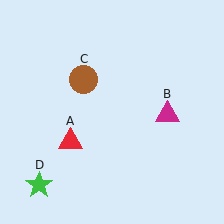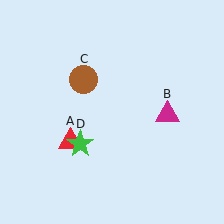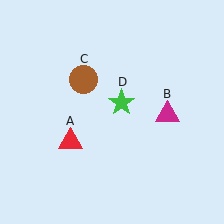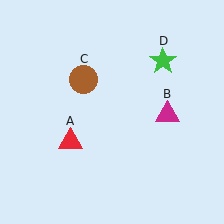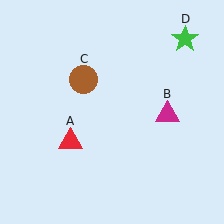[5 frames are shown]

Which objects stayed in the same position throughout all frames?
Red triangle (object A) and magenta triangle (object B) and brown circle (object C) remained stationary.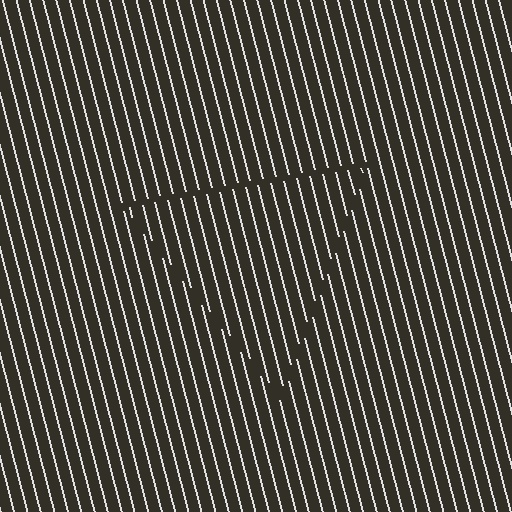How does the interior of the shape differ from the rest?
The interior of the shape contains the same grating, shifted by half a period — the contour is defined by the phase discontinuity where line-ends from the inner and outer gratings abut.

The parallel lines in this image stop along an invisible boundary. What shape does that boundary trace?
An illusory triangle. The interior of the shape contains the same grating, shifted by half a period — the contour is defined by the phase discontinuity where line-ends from the inner and outer gratings abut.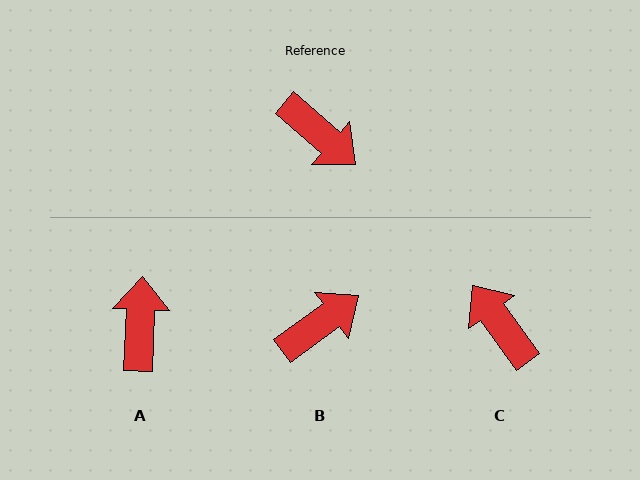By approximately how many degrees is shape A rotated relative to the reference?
Approximately 129 degrees counter-clockwise.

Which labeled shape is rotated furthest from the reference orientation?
C, about 167 degrees away.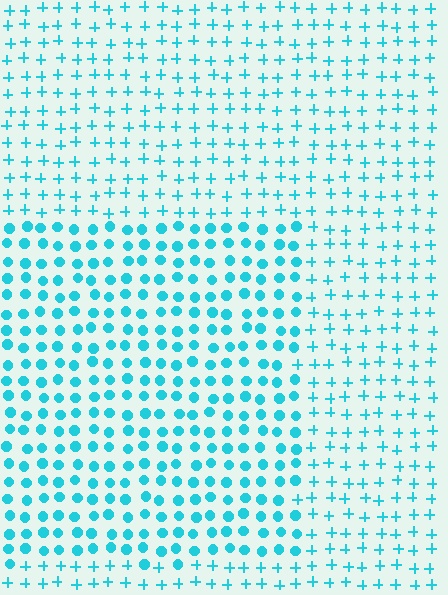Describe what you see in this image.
The image is filled with small cyan elements arranged in a uniform grid. A rectangle-shaped region contains circles, while the surrounding area contains plus signs. The boundary is defined purely by the change in element shape.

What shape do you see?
I see a rectangle.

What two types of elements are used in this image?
The image uses circles inside the rectangle region and plus signs outside it.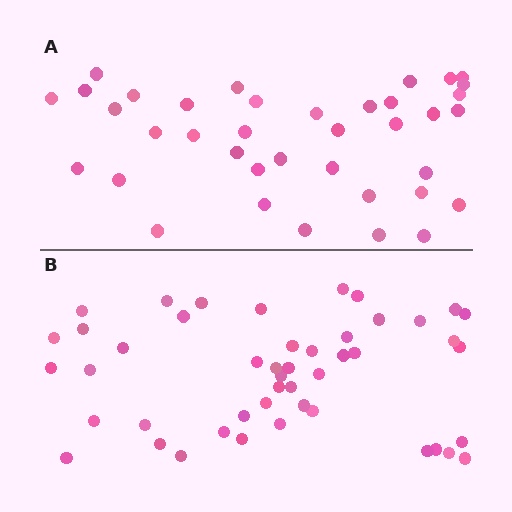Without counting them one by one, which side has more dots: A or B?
Region B (the bottom region) has more dots.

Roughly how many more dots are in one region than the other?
Region B has roughly 8 or so more dots than region A.